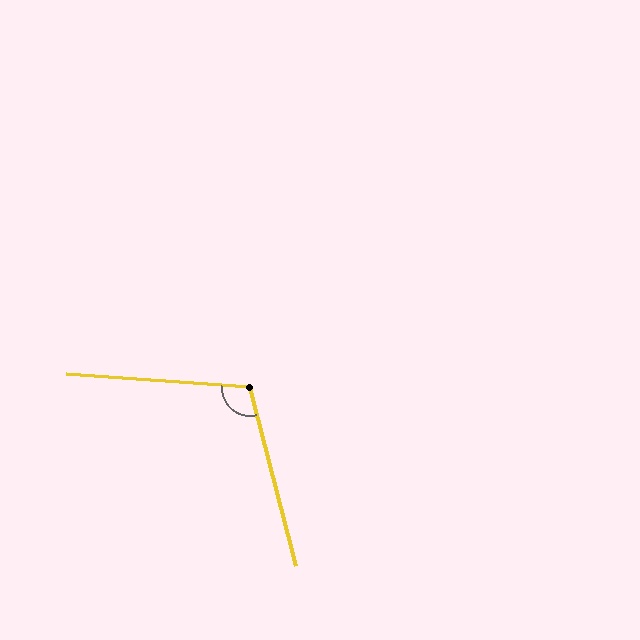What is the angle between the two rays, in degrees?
Approximately 108 degrees.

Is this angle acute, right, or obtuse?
It is obtuse.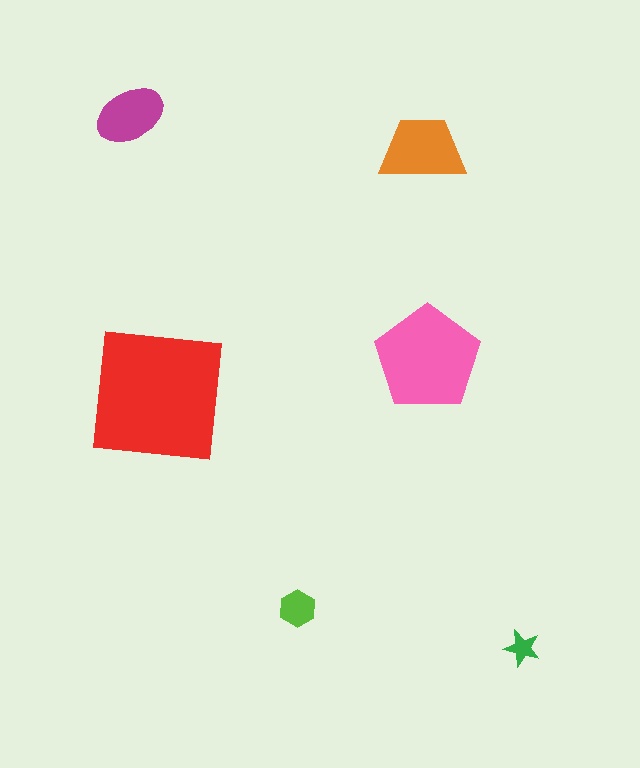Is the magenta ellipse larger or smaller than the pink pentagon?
Smaller.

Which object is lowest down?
The green star is bottommost.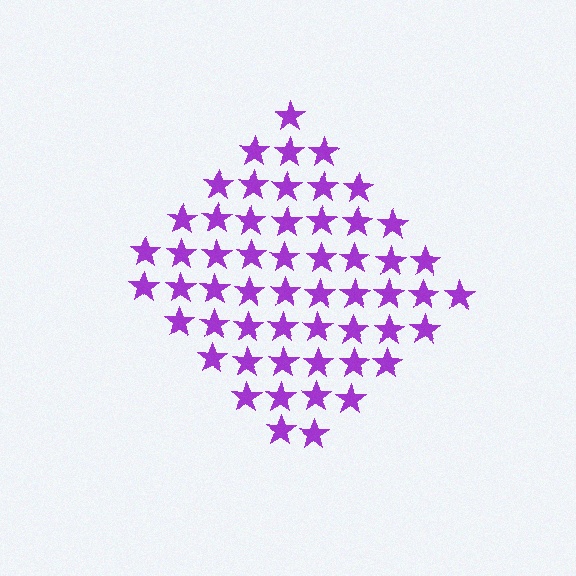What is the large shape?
The large shape is a diamond.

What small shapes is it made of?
It is made of small stars.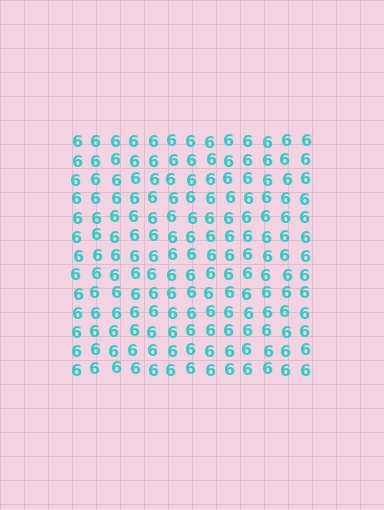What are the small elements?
The small elements are digit 6's.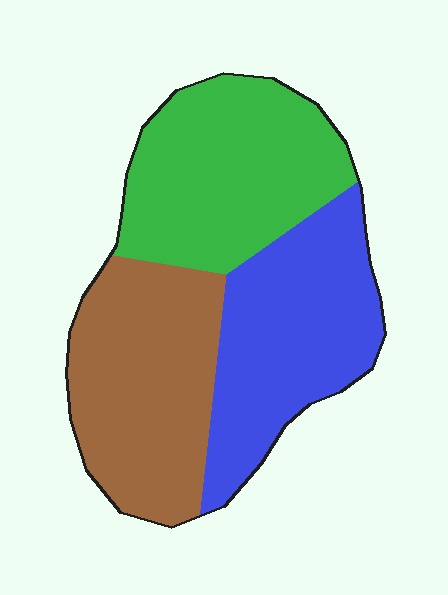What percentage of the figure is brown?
Brown takes up about one third (1/3) of the figure.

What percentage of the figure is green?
Green takes up about one third (1/3) of the figure.